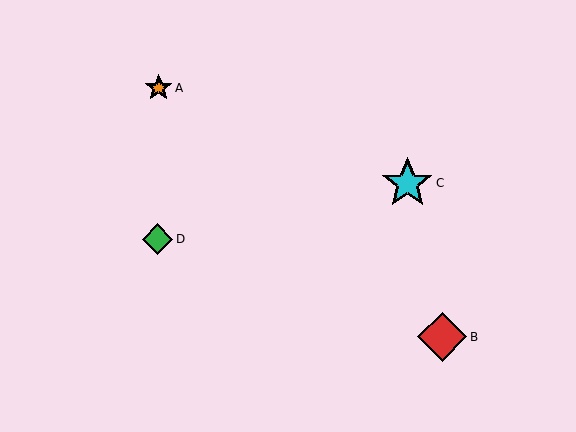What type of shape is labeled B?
Shape B is a red diamond.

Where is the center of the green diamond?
The center of the green diamond is at (158, 239).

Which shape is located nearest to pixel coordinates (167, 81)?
The orange star (labeled A) at (159, 88) is nearest to that location.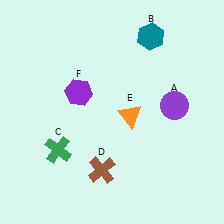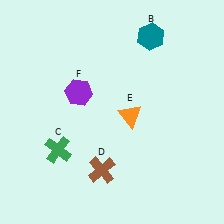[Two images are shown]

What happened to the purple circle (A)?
The purple circle (A) was removed in Image 2. It was in the top-right area of Image 1.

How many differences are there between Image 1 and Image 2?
There is 1 difference between the two images.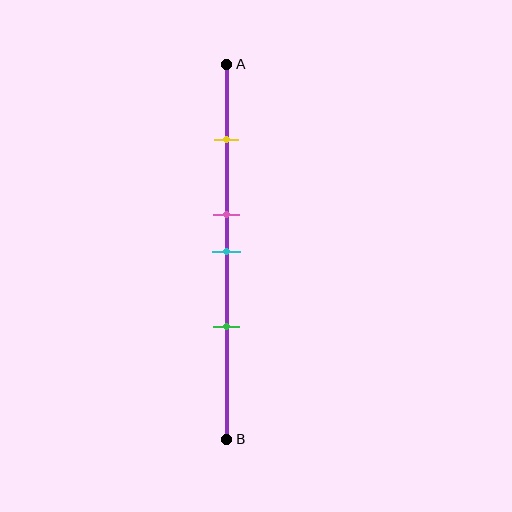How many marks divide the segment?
There are 4 marks dividing the segment.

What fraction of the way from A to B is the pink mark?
The pink mark is approximately 40% (0.4) of the way from A to B.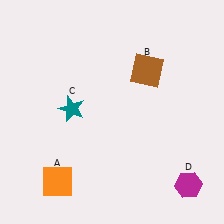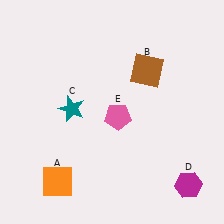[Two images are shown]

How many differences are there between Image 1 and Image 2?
There is 1 difference between the two images.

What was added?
A pink pentagon (E) was added in Image 2.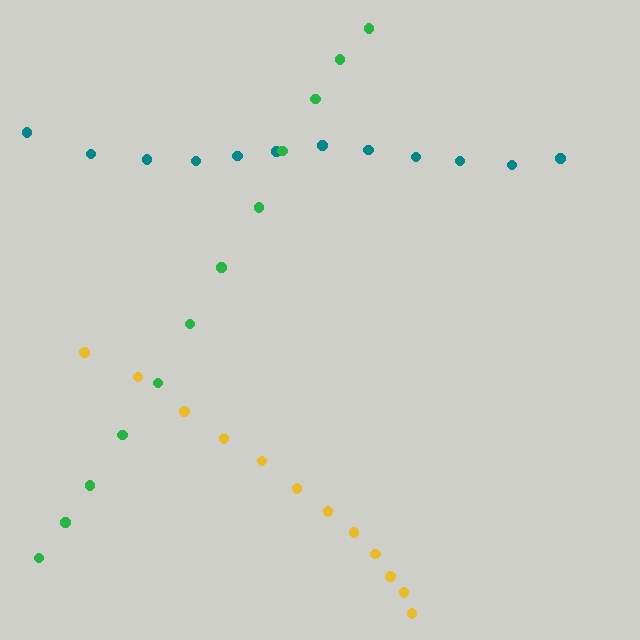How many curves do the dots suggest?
There are 3 distinct paths.